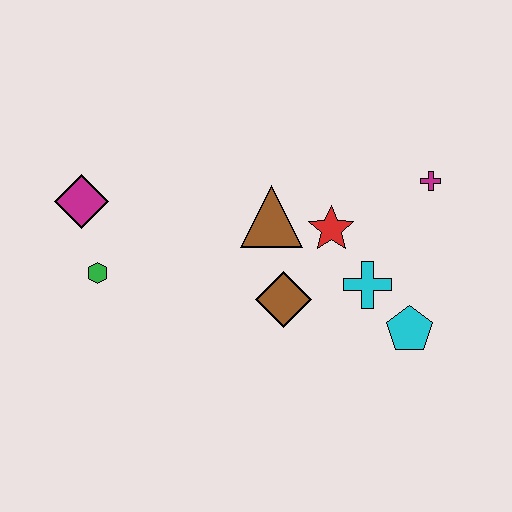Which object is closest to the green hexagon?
The magenta diamond is closest to the green hexagon.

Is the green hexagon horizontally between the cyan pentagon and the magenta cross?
No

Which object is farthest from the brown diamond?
The magenta diamond is farthest from the brown diamond.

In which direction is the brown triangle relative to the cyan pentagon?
The brown triangle is to the left of the cyan pentagon.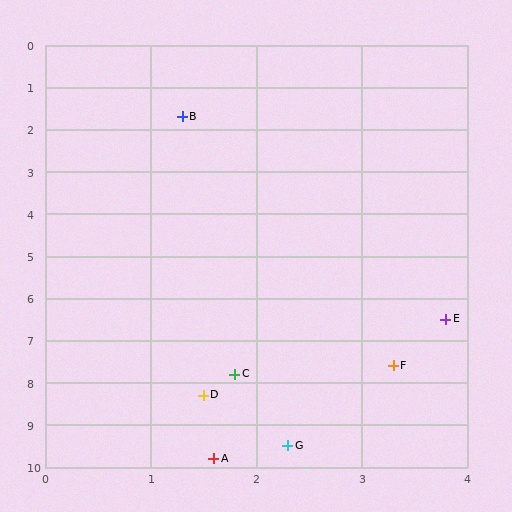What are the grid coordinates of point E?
Point E is at approximately (3.8, 6.5).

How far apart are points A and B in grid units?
Points A and B are about 8.1 grid units apart.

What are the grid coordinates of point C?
Point C is at approximately (1.8, 7.8).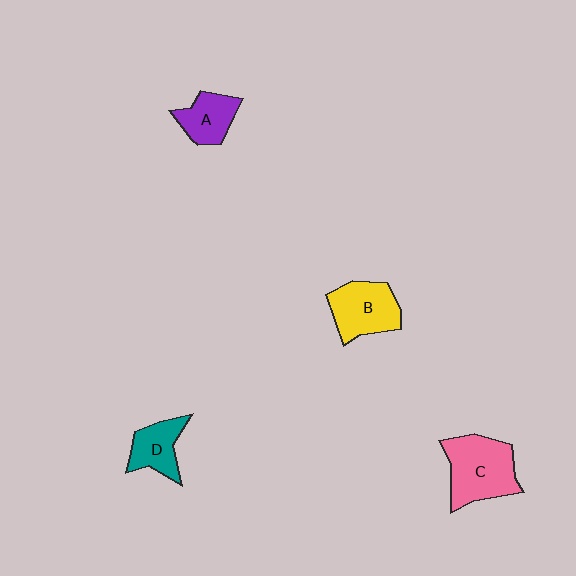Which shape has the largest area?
Shape C (pink).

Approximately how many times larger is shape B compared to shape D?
Approximately 1.4 times.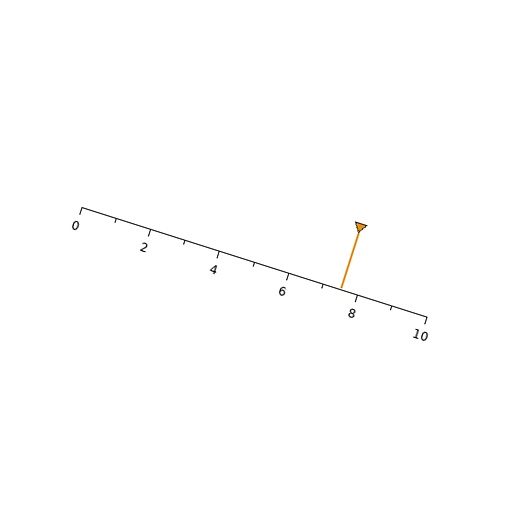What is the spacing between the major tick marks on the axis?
The major ticks are spaced 2 apart.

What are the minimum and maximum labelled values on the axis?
The axis runs from 0 to 10.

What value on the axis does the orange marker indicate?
The marker indicates approximately 7.5.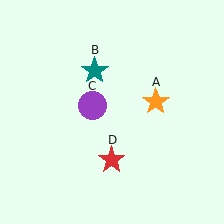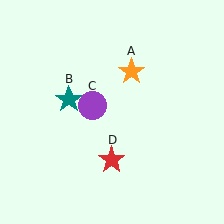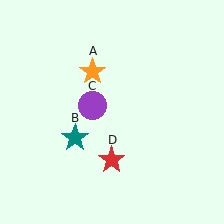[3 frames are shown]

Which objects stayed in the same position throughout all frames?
Purple circle (object C) and red star (object D) remained stationary.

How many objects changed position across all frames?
2 objects changed position: orange star (object A), teal star (object B).